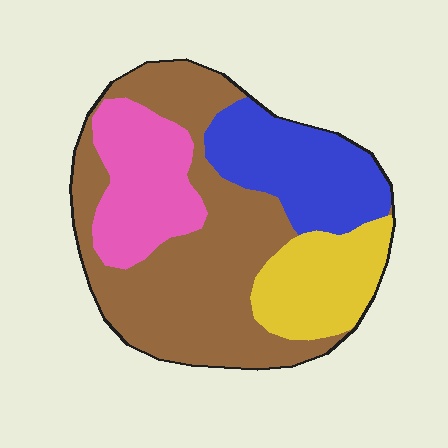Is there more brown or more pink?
Brown.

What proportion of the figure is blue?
Blue takes up about one fifth (1/5) of the figure.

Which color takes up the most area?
Brown, at roughly 45%.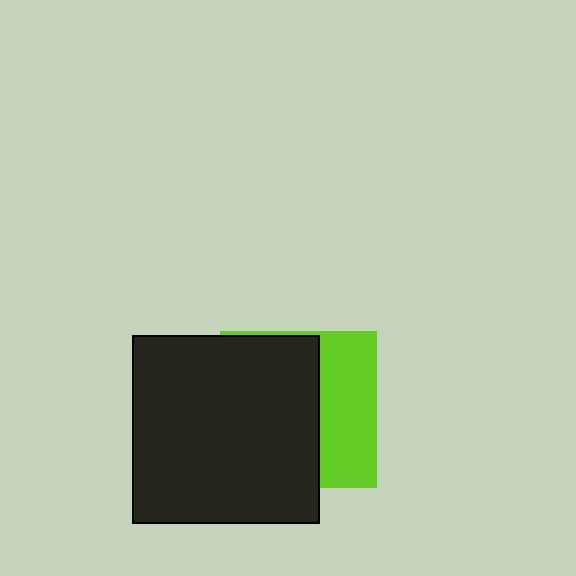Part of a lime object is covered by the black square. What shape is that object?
It is a square.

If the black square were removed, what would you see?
You would see the complete lime square.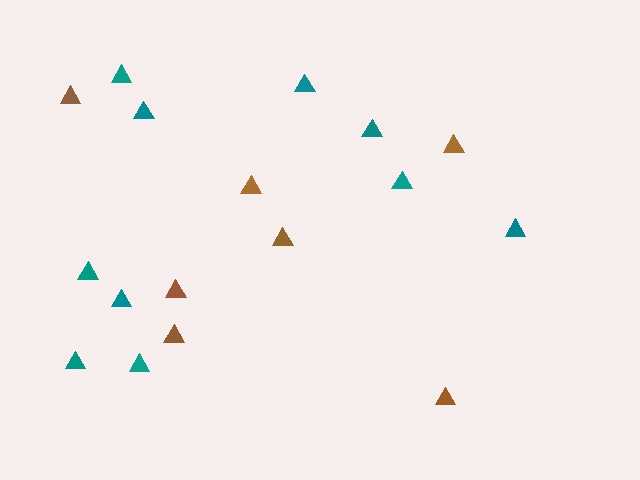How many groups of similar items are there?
There are 2 groups: one group of teal triangles (10) and one group of brown triangles (7).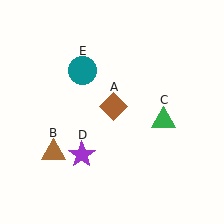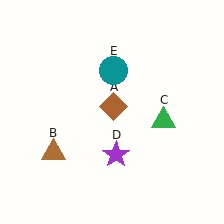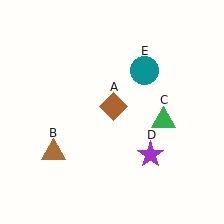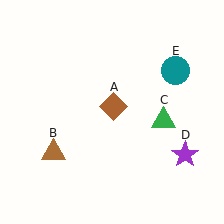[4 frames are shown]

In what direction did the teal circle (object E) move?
The teal circle (object E) moved right.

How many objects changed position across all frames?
2 objects changed position: purple star (object D), teal circle (object E).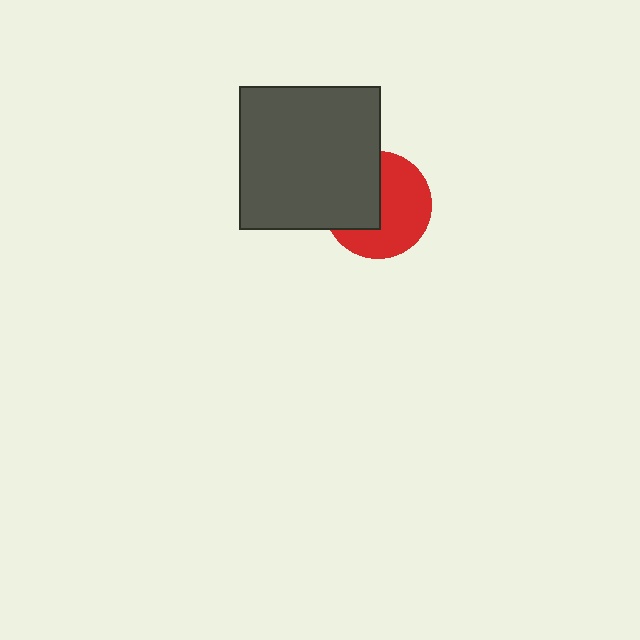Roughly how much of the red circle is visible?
About half of it is visible (roughly 58%).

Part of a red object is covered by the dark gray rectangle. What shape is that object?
It is a circle.